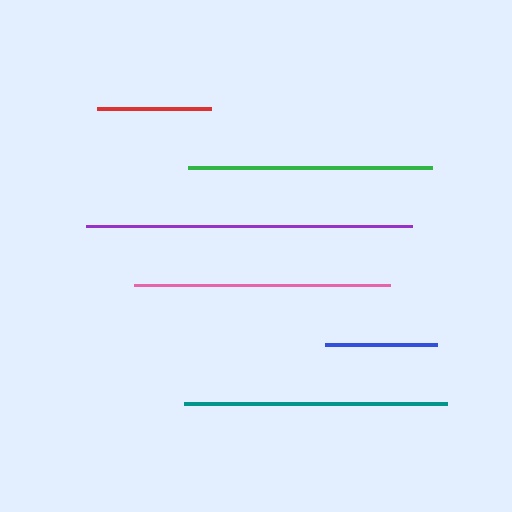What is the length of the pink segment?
The pink segment is approximately 256 pixels long.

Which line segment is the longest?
The purple line is the longest at approximately 326 pixels.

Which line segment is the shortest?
The blue line is the shortest at approximately 111 pixels.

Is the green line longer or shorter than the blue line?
The green line is longer than the blue line.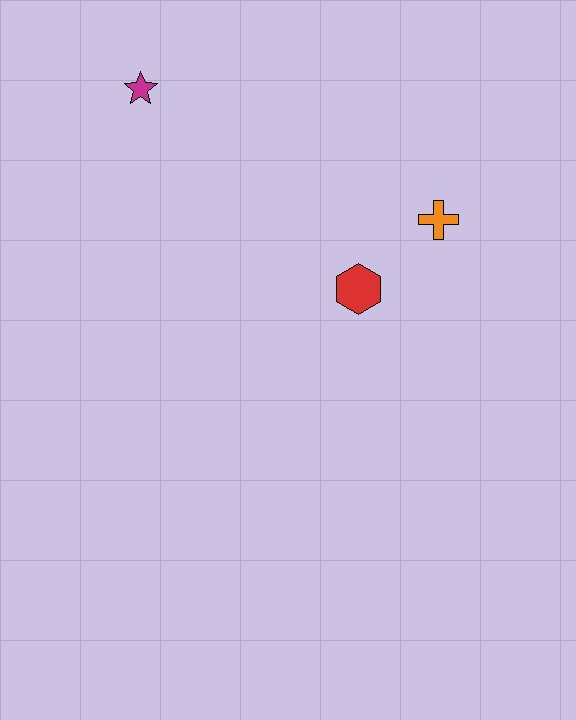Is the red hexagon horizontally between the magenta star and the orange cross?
Yes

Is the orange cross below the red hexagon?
No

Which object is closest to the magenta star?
The red hexagon is closest to the magenta star.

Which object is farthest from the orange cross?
The magenta star is farthest from the orange cross.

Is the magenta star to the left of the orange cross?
Yes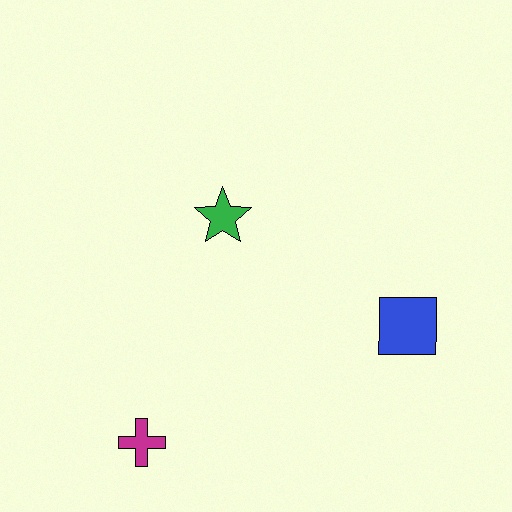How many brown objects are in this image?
There are no brown objects.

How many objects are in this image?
There are 3 objects.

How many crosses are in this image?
There is 1 cross.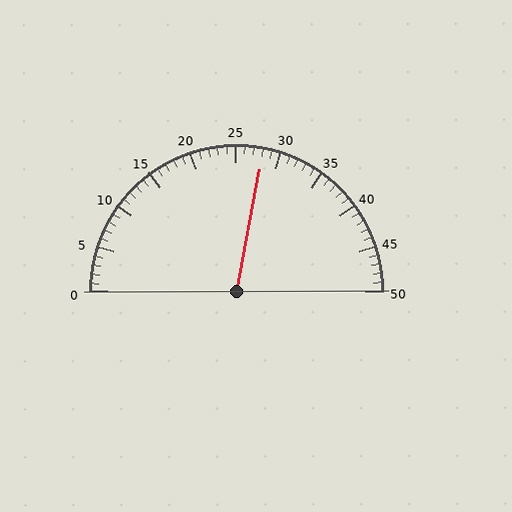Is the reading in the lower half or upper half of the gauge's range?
The reading is in the upper half of the range (0 to 50).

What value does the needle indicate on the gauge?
The needle indicates approximately 28.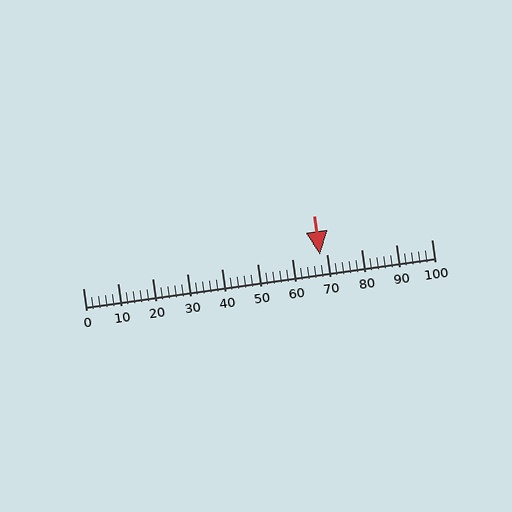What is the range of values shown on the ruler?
The ruler shows values from 0 to 100.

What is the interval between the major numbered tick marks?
The major tick marks are spaced 10 units apart.